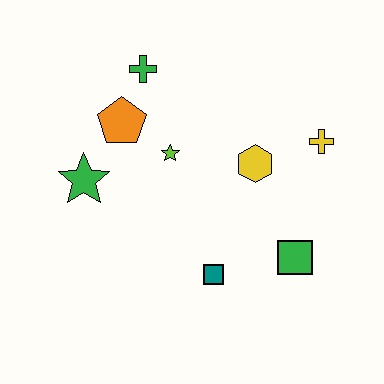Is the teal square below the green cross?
Yes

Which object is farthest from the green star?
The yellow cross is farthest from the green star.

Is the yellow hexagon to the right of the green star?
Yes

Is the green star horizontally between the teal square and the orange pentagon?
No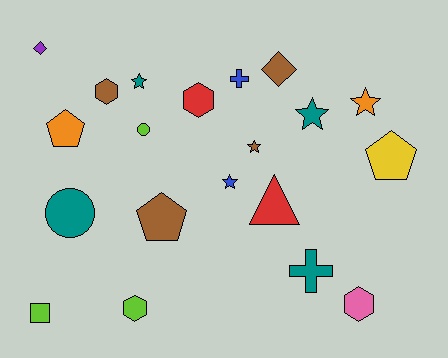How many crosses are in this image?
There are 2 crosses.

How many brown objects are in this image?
There are 4 brown objects.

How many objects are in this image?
There are 20 objects.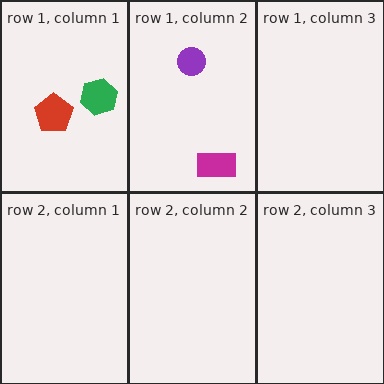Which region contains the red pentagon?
The row 1, column 1 region.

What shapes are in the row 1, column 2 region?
The magenta rectangle, the purple circle.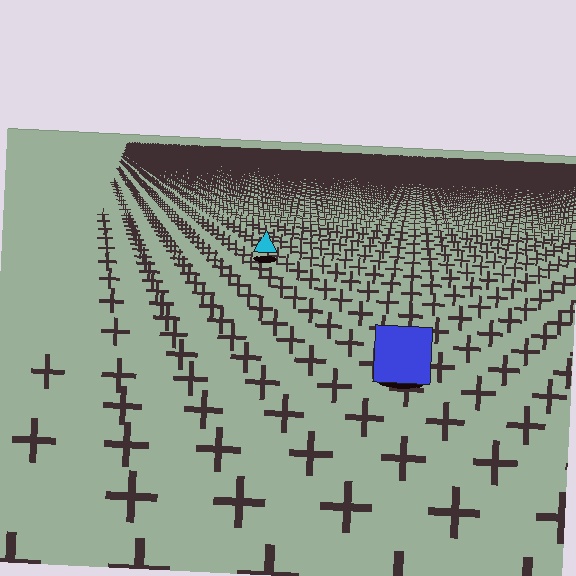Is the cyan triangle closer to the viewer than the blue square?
No. The blue square is closer — you can tell from the texture gradient: the ground texture is coarser near it.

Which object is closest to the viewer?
The blue square is closest. The texture marks near it are larger and more spread out.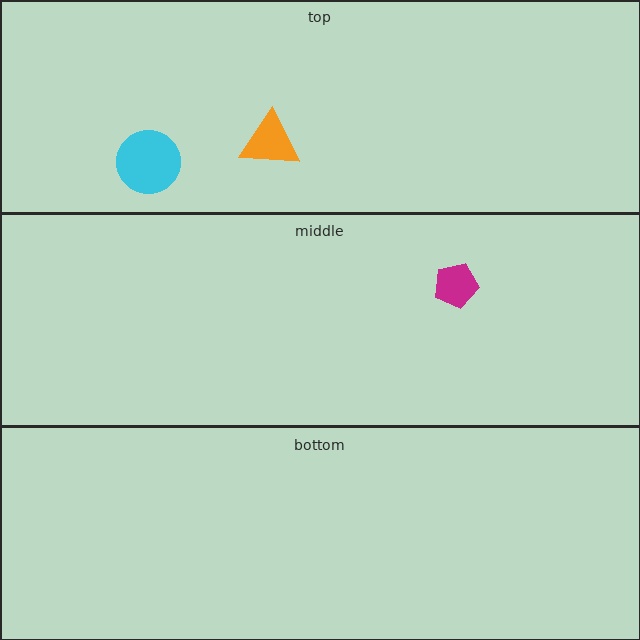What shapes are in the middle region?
The magenta pentagon.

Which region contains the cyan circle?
The top region.